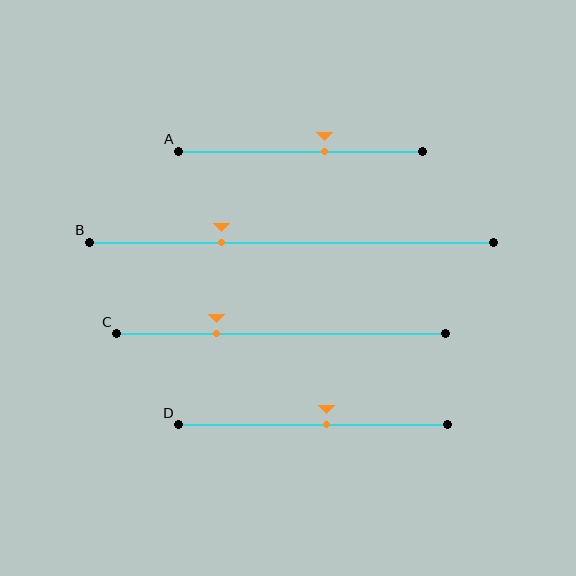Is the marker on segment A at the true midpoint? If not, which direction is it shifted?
No, the marker on segment A is shifted to the right by about 10% of the segment length.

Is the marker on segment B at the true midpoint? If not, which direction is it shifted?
No, the marker on segment B is shifted to the left by about 17% of the segment length.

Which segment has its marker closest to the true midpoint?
Segment D has its marker closest to the true midpoint.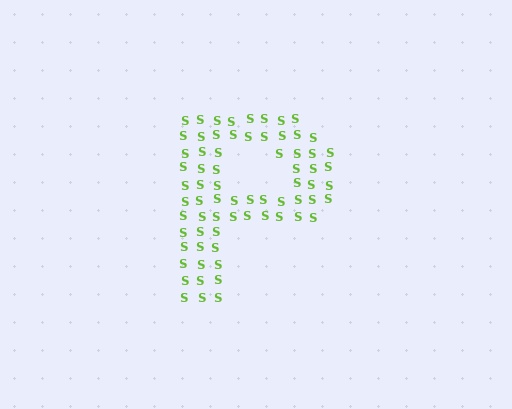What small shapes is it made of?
It is made of small letter S's.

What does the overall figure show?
The overall figure shows the letter P.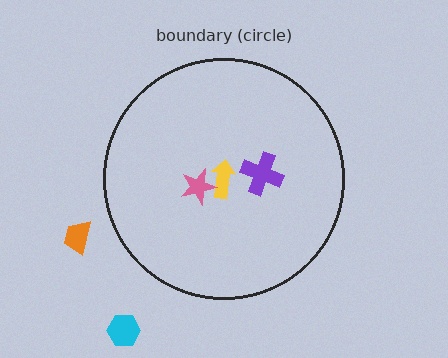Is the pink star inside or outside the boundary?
Inside.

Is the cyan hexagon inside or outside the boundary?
Outside.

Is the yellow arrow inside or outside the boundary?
Inside.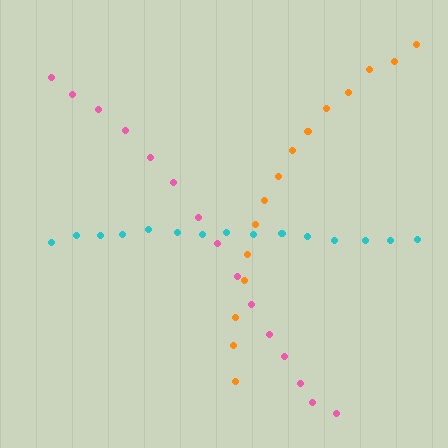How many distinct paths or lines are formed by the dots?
There are 3 distinct paths.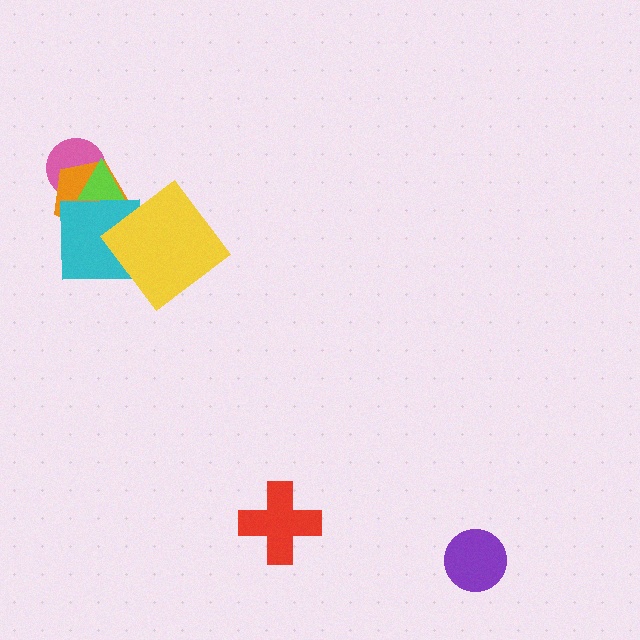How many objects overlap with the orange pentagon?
3 objects overlap with the orange pentagon.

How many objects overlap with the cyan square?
3 objects overlap with the cyan square.